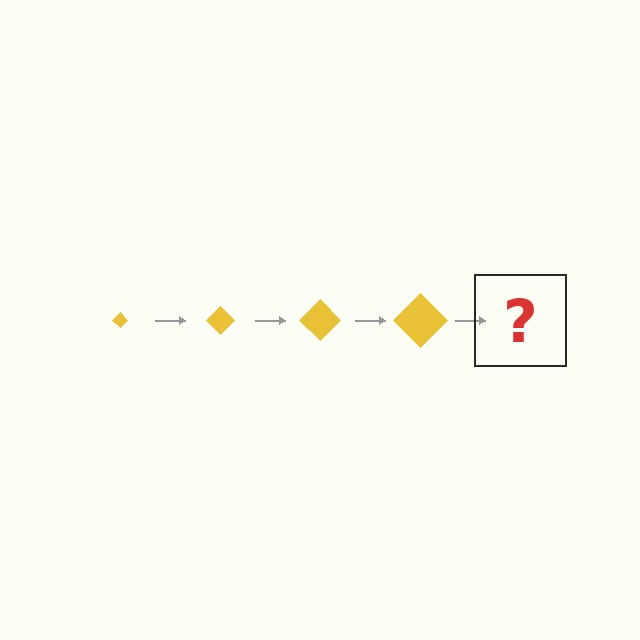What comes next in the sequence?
The next element should be a yellow diamond, larger than the previous one.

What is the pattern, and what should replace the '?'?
The pattern is that the diamond gets progressively larger each step. The '?' should be a yellow diamond, larger than the previous one.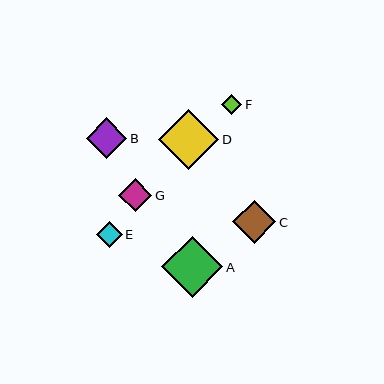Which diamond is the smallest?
Diamond F is the smallest with a size of approximately 20 pixels.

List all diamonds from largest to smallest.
From largest to smallest: A, D, C, B, G, E, F.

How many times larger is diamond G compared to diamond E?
Diamond G is approximately 1.3 times the size of diamond E.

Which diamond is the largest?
Diamond A is the largest with a size of approximately 61 pixels.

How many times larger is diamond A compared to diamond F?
Diamond A is approximately 3.0 times the size of diamond F.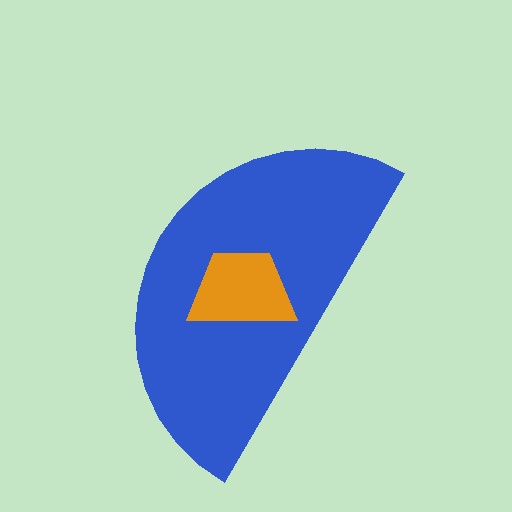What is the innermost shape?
The orange trapezoid.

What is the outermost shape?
The blue semicircle.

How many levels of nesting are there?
2.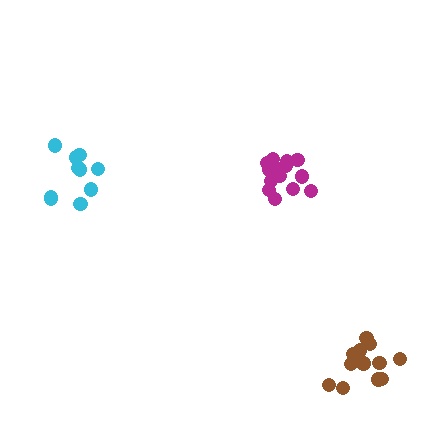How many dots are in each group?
Group 1: 10 dots, Group 2: 14 dots, Group 3: 13 dots (37 total).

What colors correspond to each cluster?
The clusters are colored: cyan, magenta, brown.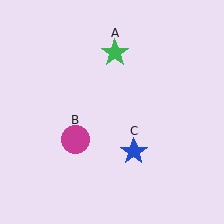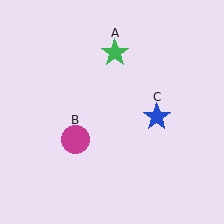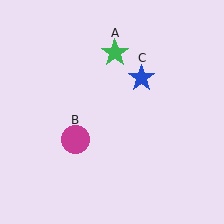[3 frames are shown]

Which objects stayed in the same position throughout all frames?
Green star (object A) and magenta circle (object B) remained stationary.